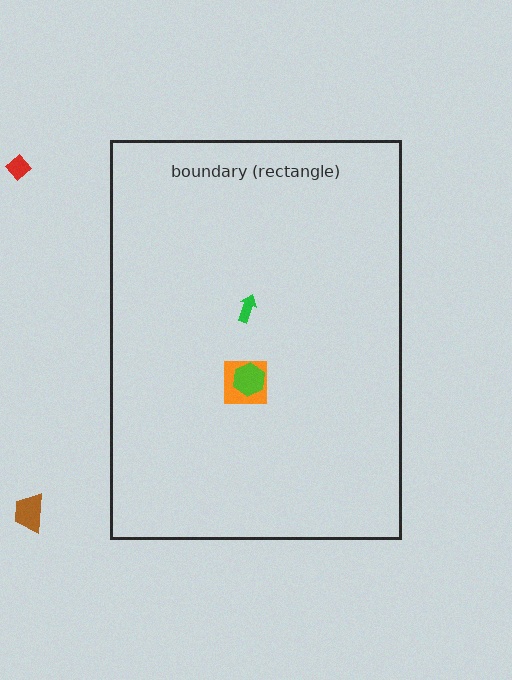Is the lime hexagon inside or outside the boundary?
Inside.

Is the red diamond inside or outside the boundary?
Outside.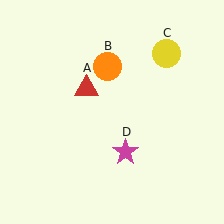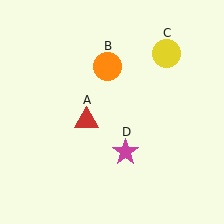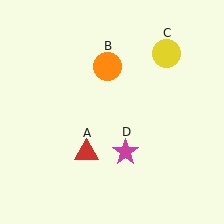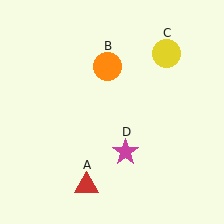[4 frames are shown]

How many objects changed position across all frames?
1 object changed position: red triangle (object A).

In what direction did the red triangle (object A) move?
The red triangle (object A) moved down.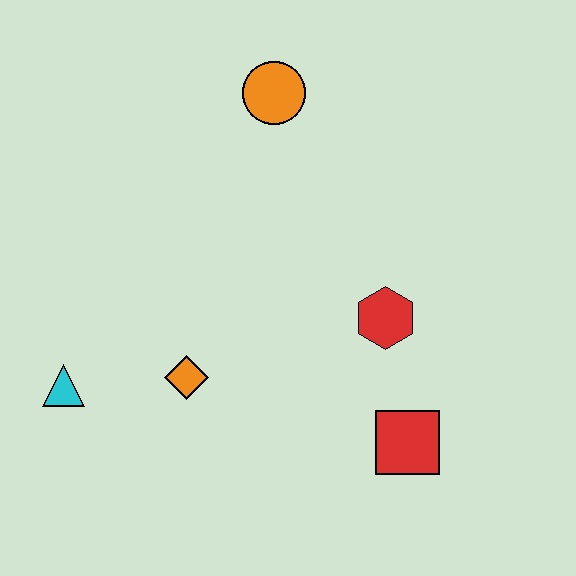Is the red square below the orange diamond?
Yes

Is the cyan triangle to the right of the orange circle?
No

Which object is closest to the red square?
The red hexagon is closest to the red square.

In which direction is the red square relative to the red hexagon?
The red square is below the red hexagon.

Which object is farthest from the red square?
The orange circle is farthest from the red square.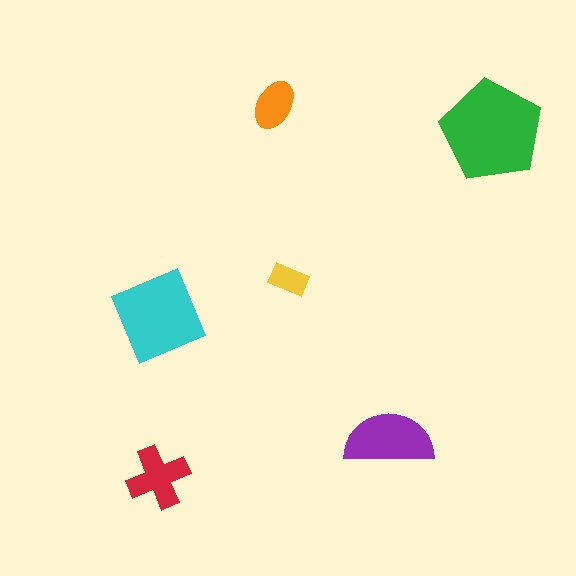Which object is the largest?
The green pentagon.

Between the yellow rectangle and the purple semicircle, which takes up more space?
The purple semicircle.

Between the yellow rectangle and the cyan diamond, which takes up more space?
The cyan diamond.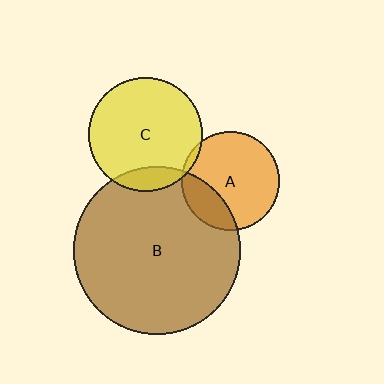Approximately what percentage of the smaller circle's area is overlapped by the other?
Approximately 10%.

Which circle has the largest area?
Circle B (brown).